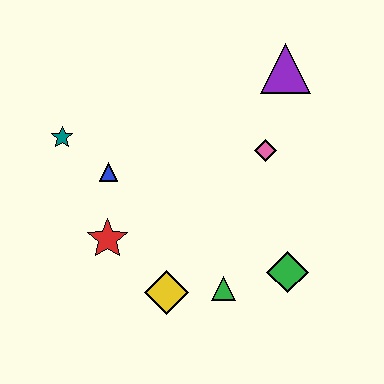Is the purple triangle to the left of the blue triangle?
No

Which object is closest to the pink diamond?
The purple triangle is closest to the pink diamond.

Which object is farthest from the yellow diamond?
The purple triangle is farthest from the yellow diamond.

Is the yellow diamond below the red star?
Yes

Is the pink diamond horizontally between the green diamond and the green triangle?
Yes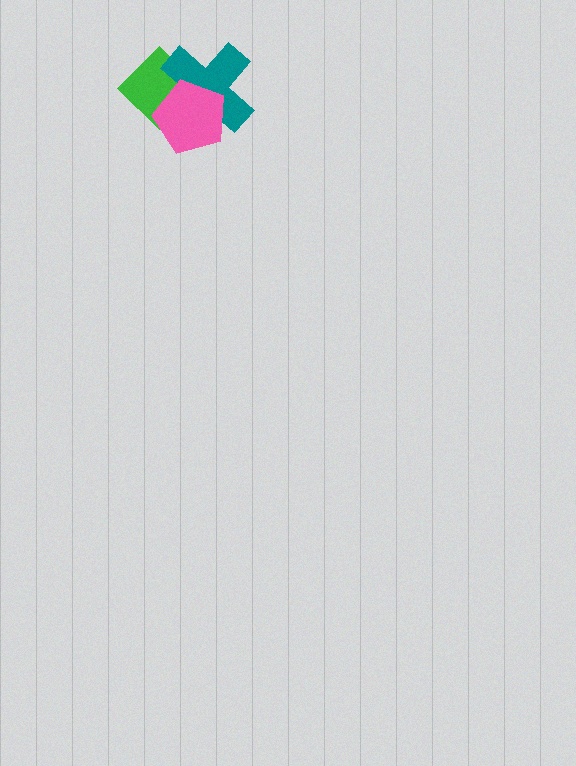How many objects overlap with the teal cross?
2 objects overlap with the teal cross.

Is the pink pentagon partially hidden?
No, no other shape covers it.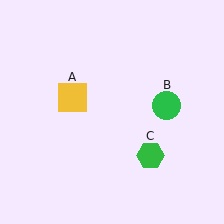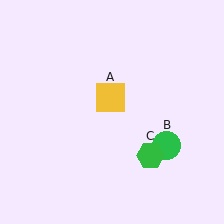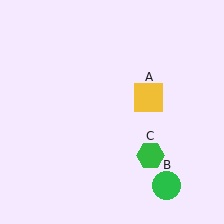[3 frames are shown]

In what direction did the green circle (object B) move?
The green circle (object B) moved down.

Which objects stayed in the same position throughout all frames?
Green hexagon (object C) remained stationary.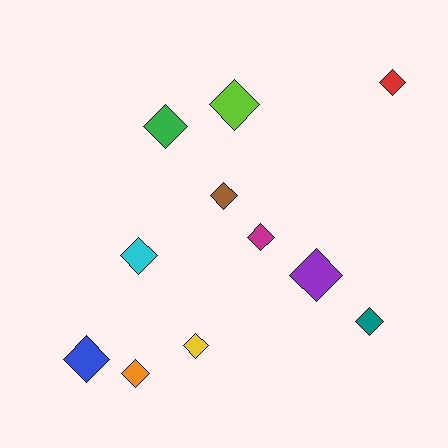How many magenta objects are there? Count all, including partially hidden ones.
There is 1 magenta object.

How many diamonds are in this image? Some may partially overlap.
There are 11 diamonds.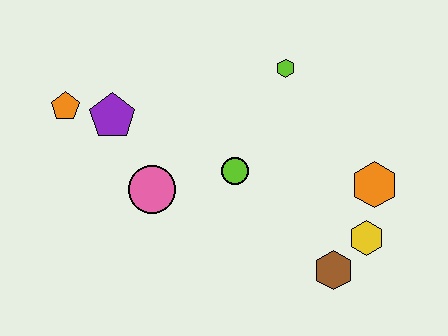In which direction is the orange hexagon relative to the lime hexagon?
The orange hexagon is below the lime hexagon.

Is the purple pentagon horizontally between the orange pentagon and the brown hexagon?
Yes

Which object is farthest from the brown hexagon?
The orange pentagon is farthest from the brown hexagon.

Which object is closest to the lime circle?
The pink circle is closest to the lime circle.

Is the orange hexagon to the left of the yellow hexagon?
No